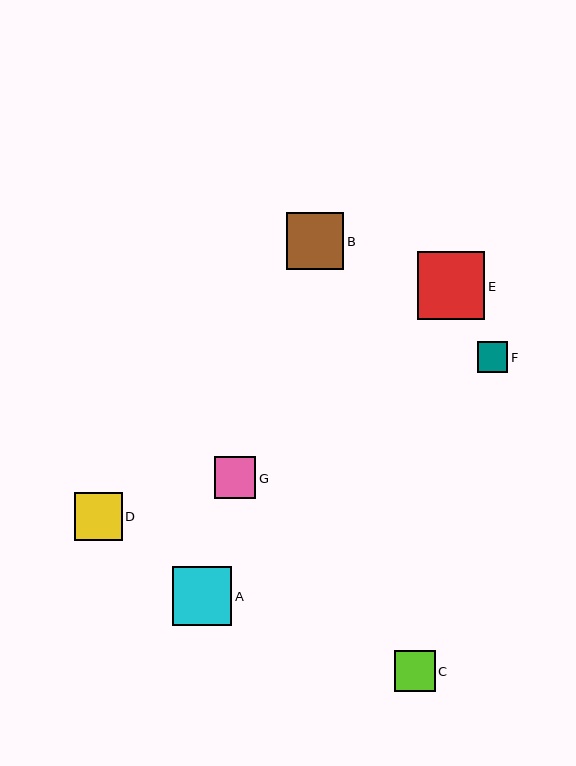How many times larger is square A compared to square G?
Square A is approximately 1.4 times the size of square G.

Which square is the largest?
Square E is the largest with a size of approximately 67 pixels.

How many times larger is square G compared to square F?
Square G is approximately 1.3 times the size of square F.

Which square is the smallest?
Square F is the smallest with a size of approximately 31 pixels.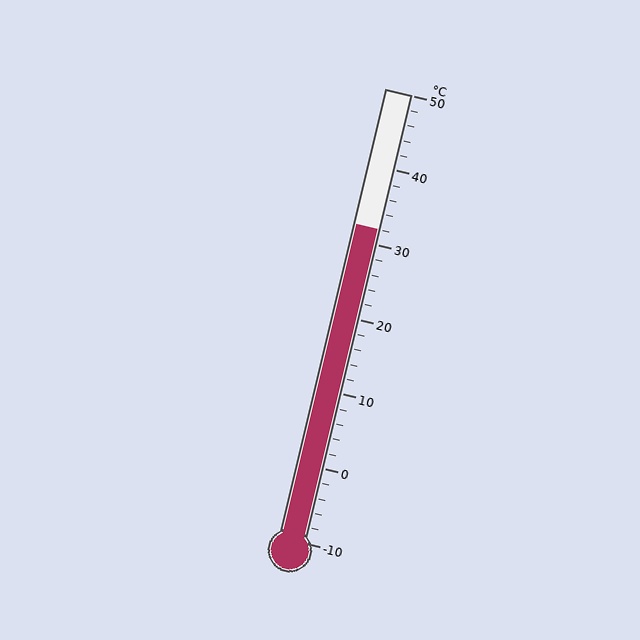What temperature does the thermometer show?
The thermometer shows approximately 32°C.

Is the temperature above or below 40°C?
The temperature is below 40°C.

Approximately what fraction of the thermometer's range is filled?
The thermometer is filled to approximately 70% of its range.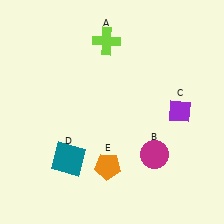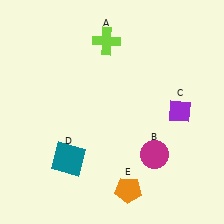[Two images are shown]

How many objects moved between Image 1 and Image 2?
1 object moved between the two images.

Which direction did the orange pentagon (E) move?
The orange pentagon (E) moved down.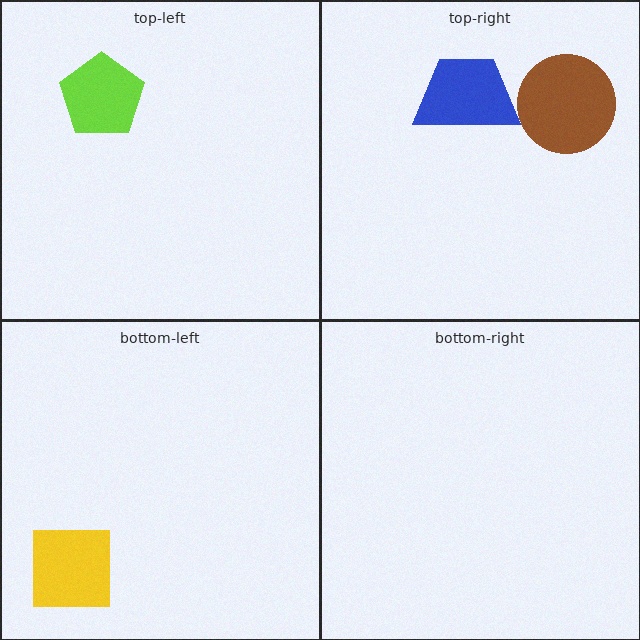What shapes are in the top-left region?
The lime pentagon.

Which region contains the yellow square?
The bottom-left region.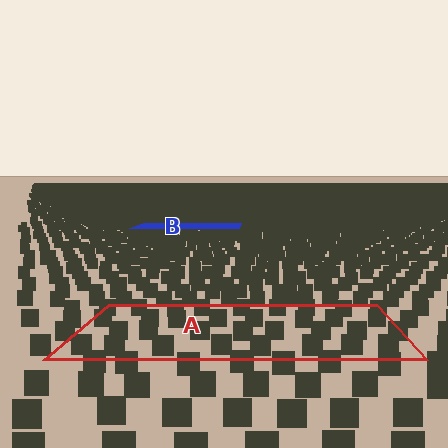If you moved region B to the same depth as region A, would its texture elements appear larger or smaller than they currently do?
They would appear larger. At a closer depth, the same texture elements are projected at a bigger on-screen size.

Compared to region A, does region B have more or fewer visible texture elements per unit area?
Region B has more texture elements per unit area — they are packed more densely because it is farther away.